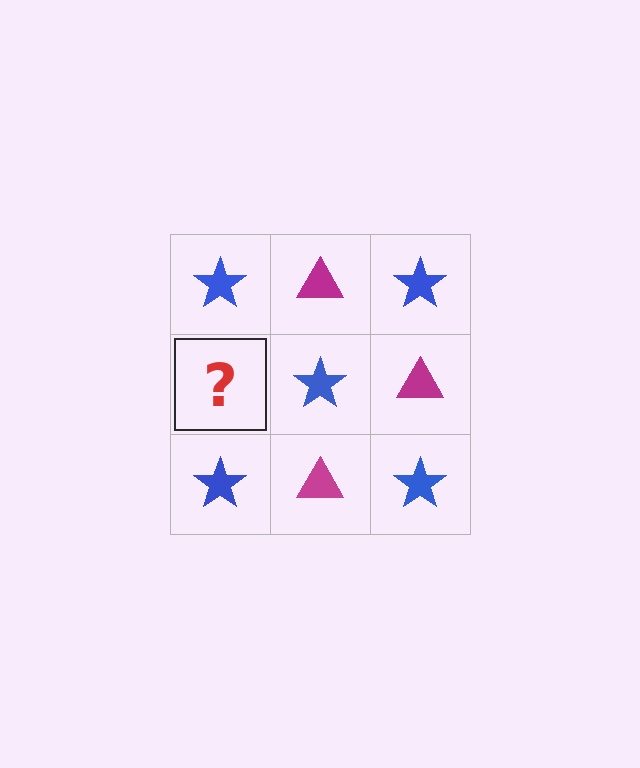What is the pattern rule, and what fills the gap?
The rule is that it alternates blue star and magenta triangle in a checkerboard pattern. The gap should be filled with a magenta triangle.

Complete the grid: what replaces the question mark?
The question mark should be replaced with a magenta triangle.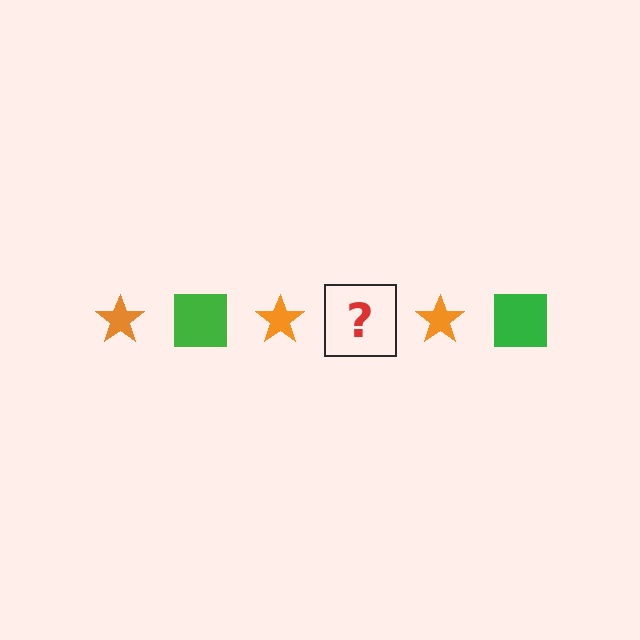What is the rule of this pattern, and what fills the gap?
The rule is that the pattern alternates between orange star and green square. The gap should be filled with a green square.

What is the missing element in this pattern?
The missing element is a green square.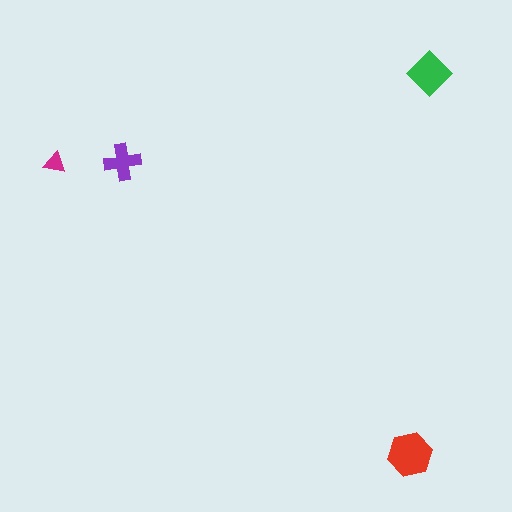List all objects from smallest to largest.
The magenta triangle, the purple cross, the green diamond, the red hexagon.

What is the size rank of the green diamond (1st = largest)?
2nd.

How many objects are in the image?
There are 4 objects in the image.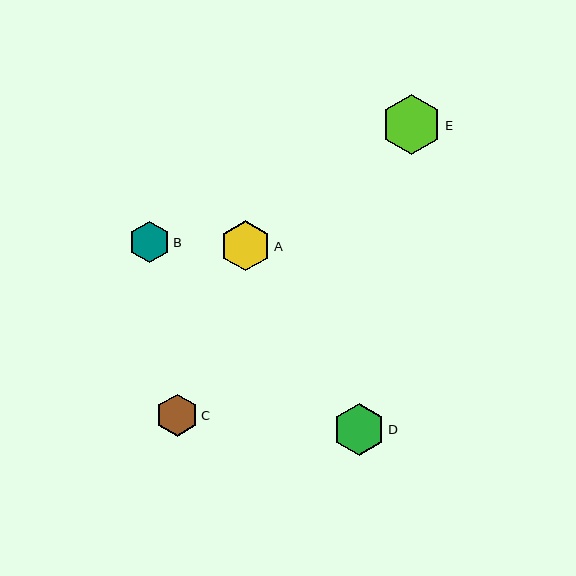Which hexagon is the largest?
Hexagon E is the largest with a size of approximately 60 pixels.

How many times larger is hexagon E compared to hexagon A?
Hexagon E is approximately 1.2 times the size of hexagon A.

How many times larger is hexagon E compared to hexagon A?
Hexagon E is approximately 1.2 times the size of hexagon A.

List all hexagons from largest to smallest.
From largest to smallest: E, D, A, C, B.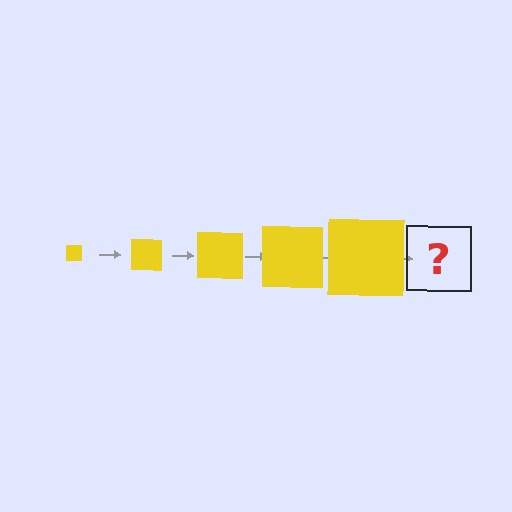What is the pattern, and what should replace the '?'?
The pattern is that the square gets progressively larger each step. The '?' should be a yellow square, larger than the previous one.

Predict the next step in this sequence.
The next step is a yellow square, larger than the previous one.